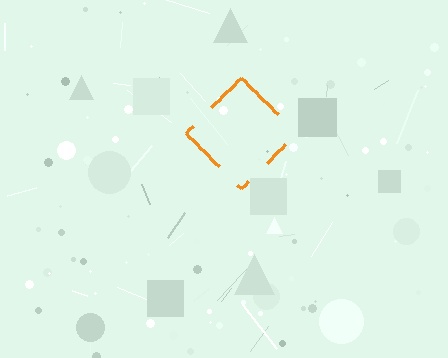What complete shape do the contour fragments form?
The contour fragments form a diamond.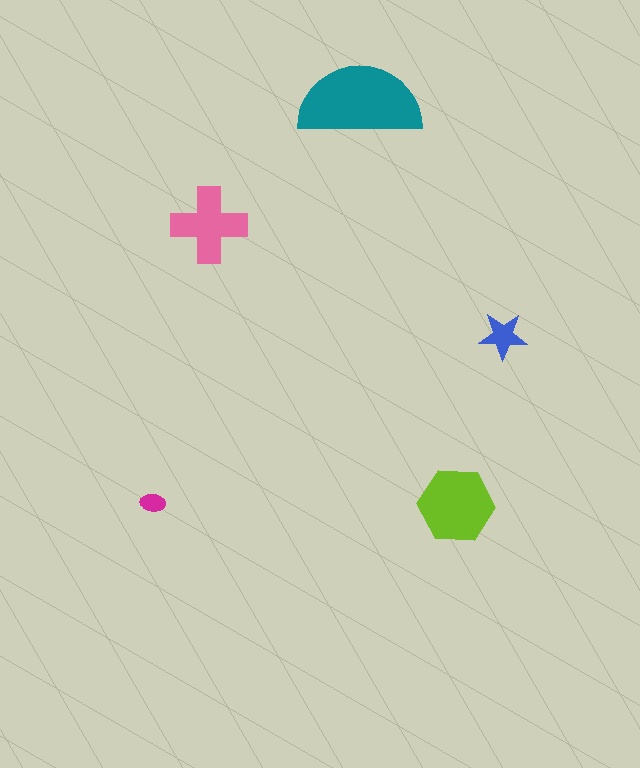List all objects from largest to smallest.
The teal semicircle, the lime hexagon, the pink cross, the blue star, the magenta ellipse.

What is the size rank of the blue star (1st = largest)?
4th.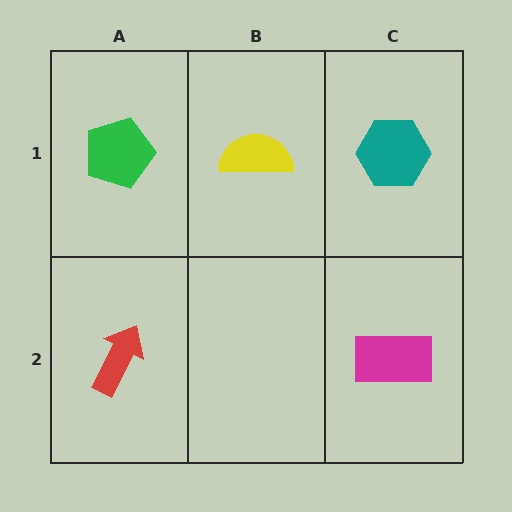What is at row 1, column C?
A teal hexagon.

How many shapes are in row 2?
2 shapes.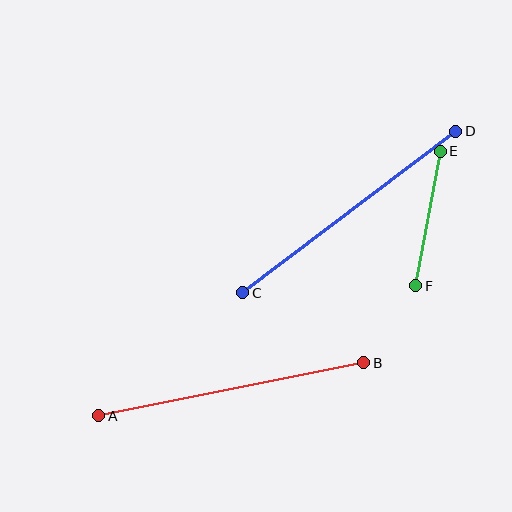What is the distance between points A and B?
The distance is approximately 271 pixels.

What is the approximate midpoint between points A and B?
The midpoint is at approximately (231, 389) pixels.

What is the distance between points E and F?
The distance is approximately 137 pixels.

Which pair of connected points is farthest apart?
Points A and B are farthest apart.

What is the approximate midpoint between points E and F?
The midpoint is at approximately (428, 218) pixels.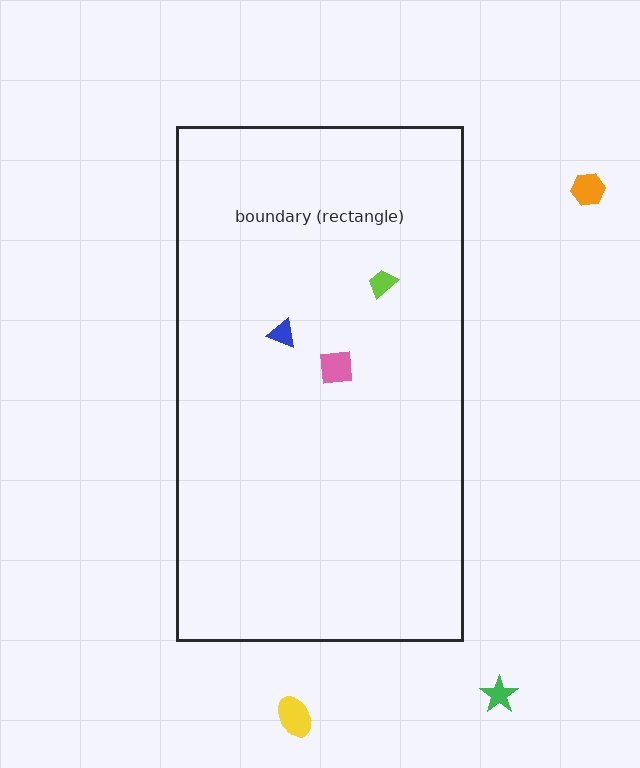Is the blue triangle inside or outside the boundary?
Inside.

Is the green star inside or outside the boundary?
Outside.